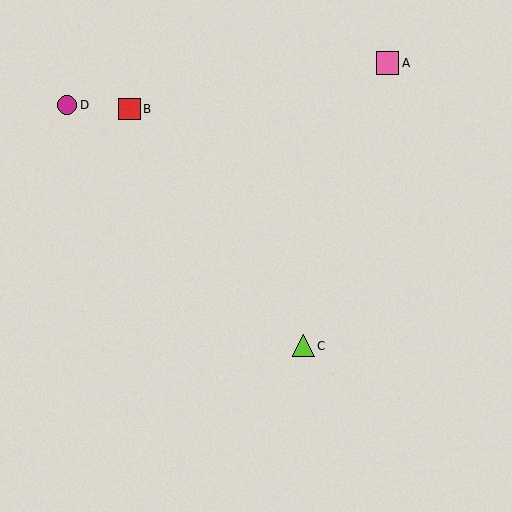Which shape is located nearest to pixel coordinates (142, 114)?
The red square (labeled B) at (129, 109) is nearest to that location.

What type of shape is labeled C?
Shape C is a lime triangle.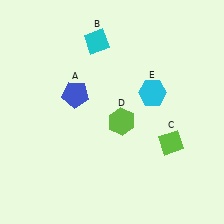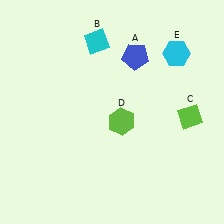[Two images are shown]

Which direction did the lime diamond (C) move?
The lime diamond (C) moved up.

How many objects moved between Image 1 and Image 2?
3 objects moved between the two images.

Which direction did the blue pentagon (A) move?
The blue pentagon (A) moved right.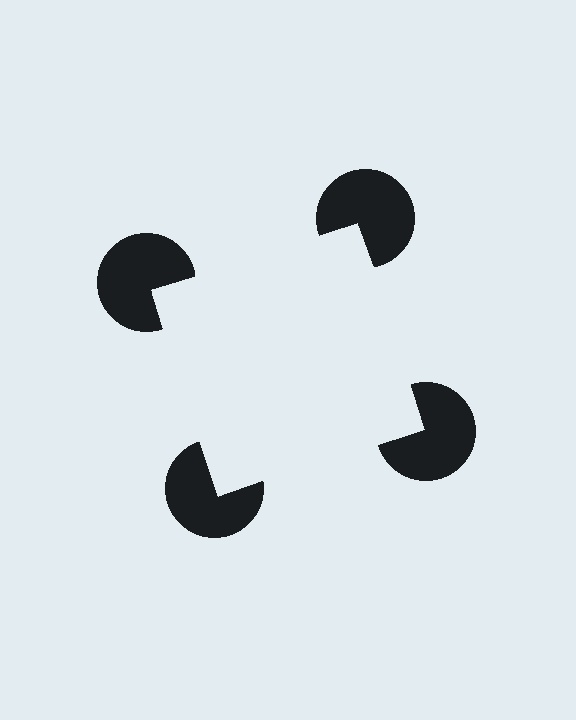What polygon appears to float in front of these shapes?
An illusory square — its edges are inferred from the aligned wedge cuts in the pac-man discs, not physically drawn.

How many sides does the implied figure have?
4 sides.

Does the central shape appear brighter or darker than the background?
It typically appears slightly brighter than the background, even though no actual brightness change is drawn.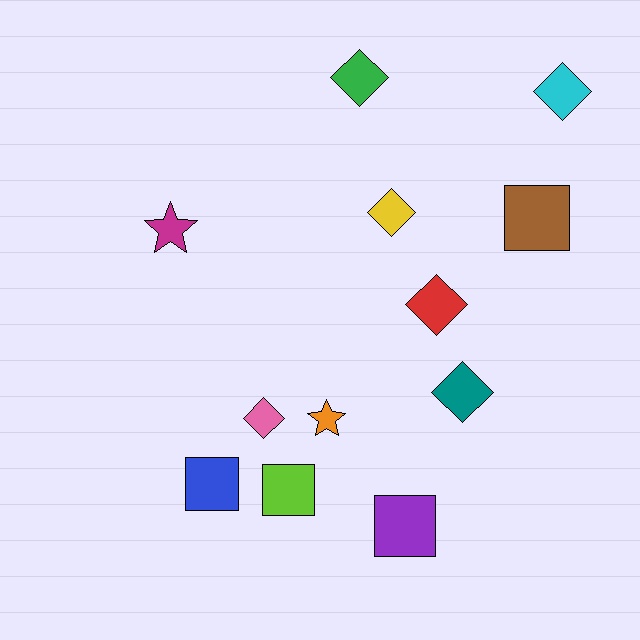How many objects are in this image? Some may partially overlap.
There are 12 objects.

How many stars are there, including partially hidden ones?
There are 2 stars.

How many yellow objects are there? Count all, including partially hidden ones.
There is 1 yellow object.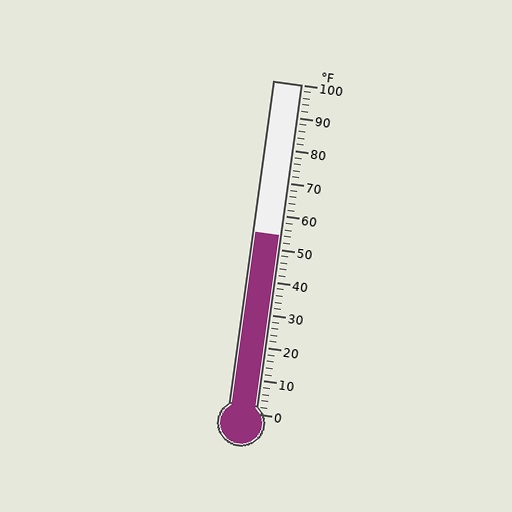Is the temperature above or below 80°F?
The temperature is below 80°F.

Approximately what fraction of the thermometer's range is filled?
The thermometer is filled to approximately 55% of its range.